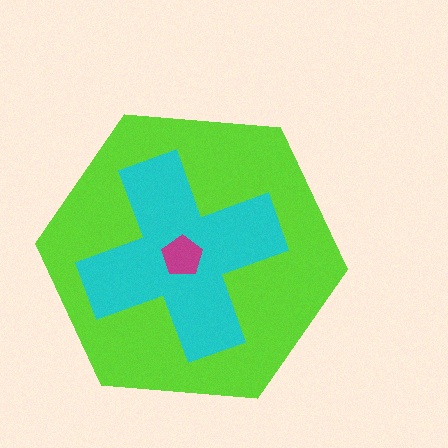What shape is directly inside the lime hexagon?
The cyan cross.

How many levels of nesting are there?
3.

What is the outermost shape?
The lime hexagon.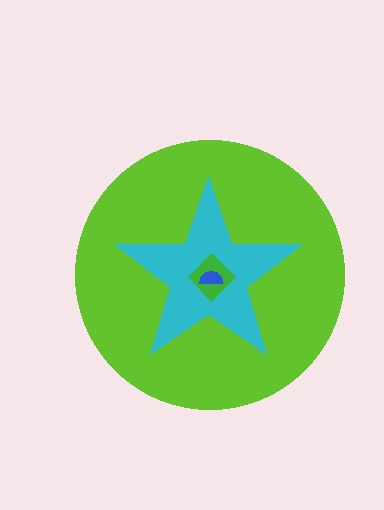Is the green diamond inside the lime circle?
Yes.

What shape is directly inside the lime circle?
The cyan star.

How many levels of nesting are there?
4.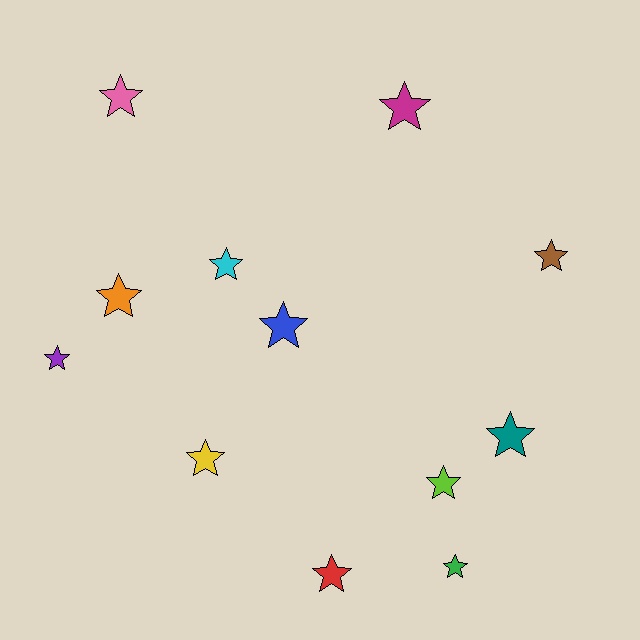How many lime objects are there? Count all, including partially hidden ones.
There is 1 lime object.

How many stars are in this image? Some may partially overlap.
There are 12 stars.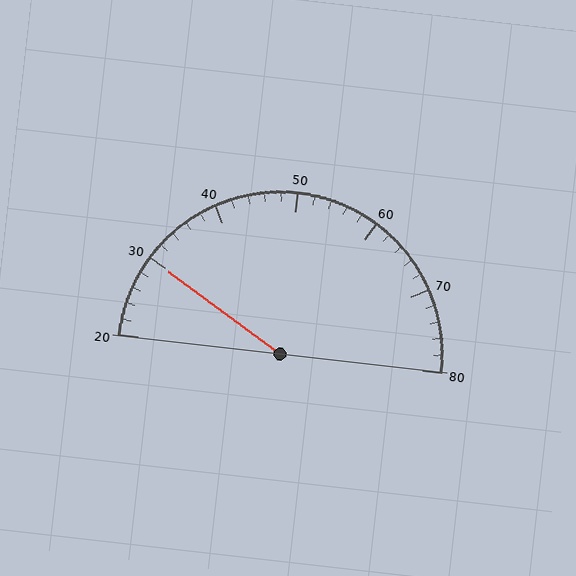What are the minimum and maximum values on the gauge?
The gauge ranges from 20 to 80.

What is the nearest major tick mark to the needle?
The nearest major tick mark is 30.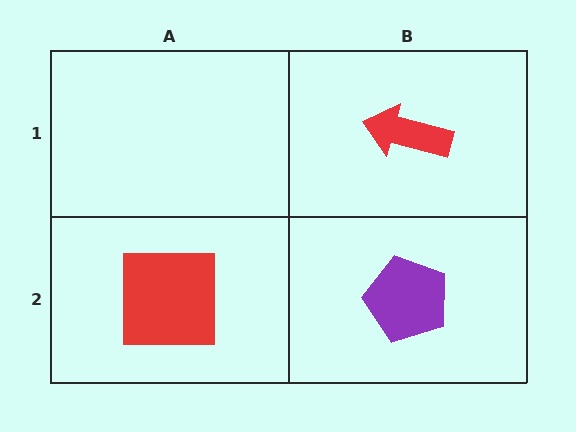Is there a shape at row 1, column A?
No, that cell is empty.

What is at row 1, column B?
A red arrow.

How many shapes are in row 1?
1 shape.